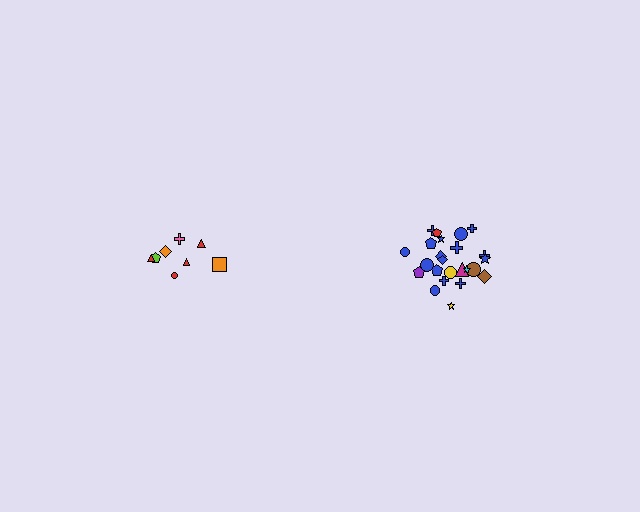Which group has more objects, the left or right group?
The right group.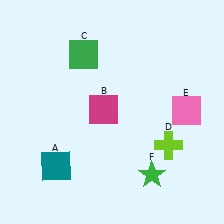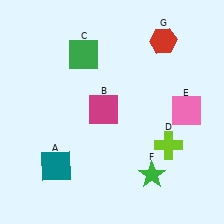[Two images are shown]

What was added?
A red hexagon (G) was added in Image 2.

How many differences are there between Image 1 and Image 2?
There is 1 difference between the two images.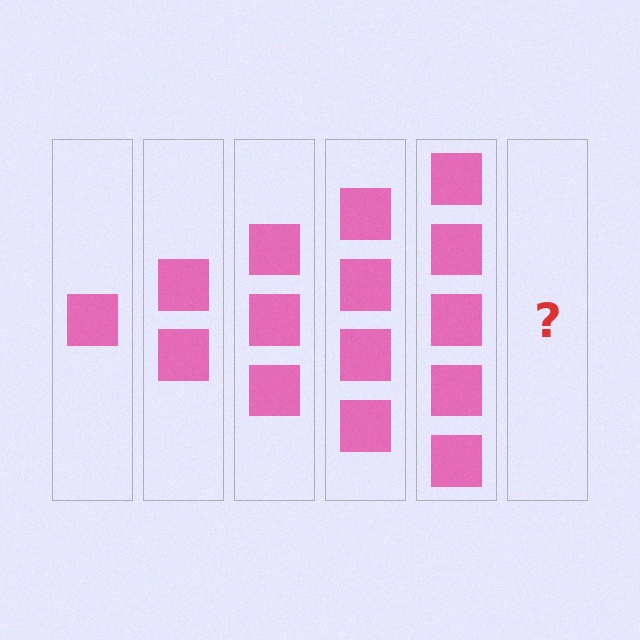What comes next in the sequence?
The next element should be 6 squares.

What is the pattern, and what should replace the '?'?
The pattern is that each step adds one more square. The '?' should be 6 squares.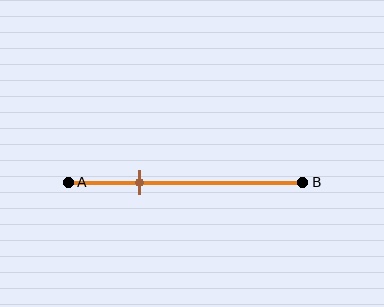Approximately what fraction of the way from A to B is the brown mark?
The brown mark is approximately 30% of the way from A to B.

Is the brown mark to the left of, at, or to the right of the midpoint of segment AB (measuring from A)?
The brown mark is to the left of the midpoint of segment AB.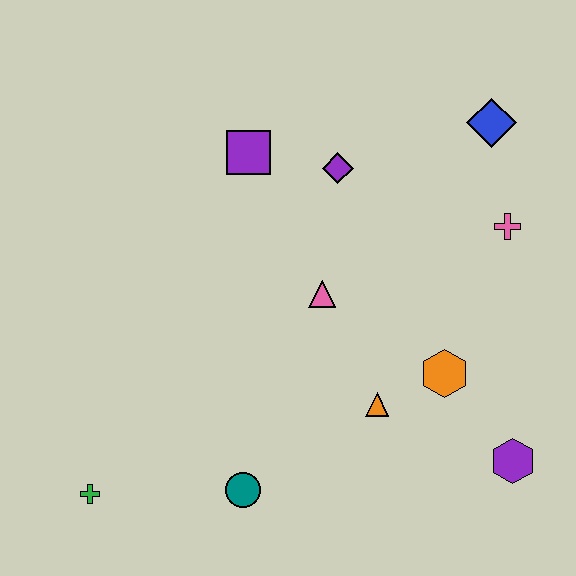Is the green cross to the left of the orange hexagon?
Yes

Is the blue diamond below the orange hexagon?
No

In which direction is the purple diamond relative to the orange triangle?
The purple diamond is above the orange triangle.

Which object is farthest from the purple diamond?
The green cross is farthest from the purple diamond.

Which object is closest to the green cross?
The teal circle is closest to the green cross.